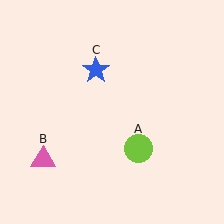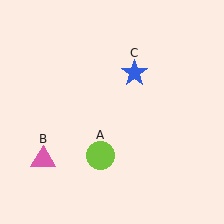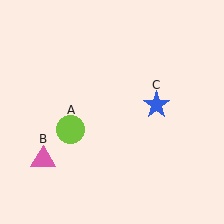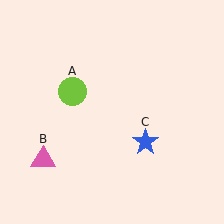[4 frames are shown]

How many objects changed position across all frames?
2 objects changed position: lime circle (object A), blue star (object C).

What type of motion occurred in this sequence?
The lime circle (object A), blue star (object C) rotated clockwise around the center of the scene.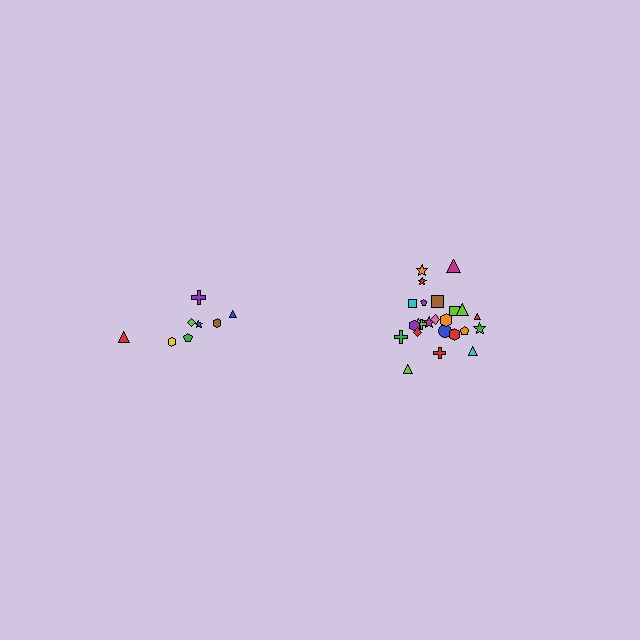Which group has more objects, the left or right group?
The right group.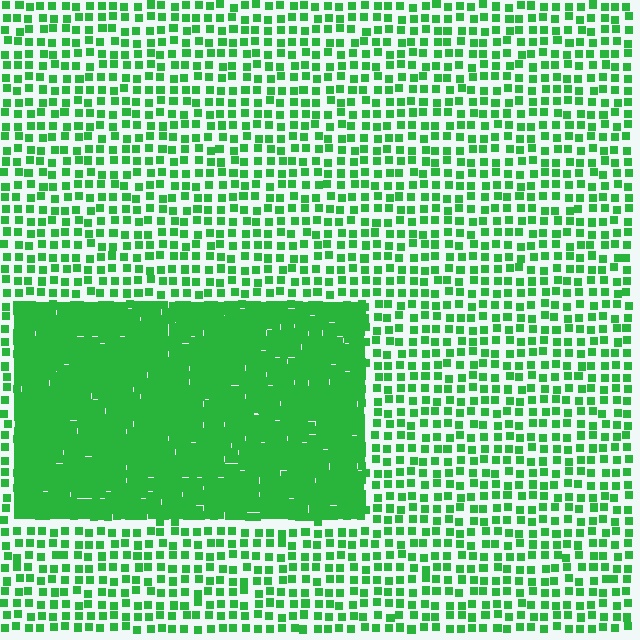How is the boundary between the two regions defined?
The boundary is defined by a change in element density (approximately 2.9x ratio). All elements are the same color, size, and shape.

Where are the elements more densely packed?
The elements are more densely packed inside the rectangle boundary.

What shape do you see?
I see a rectangle.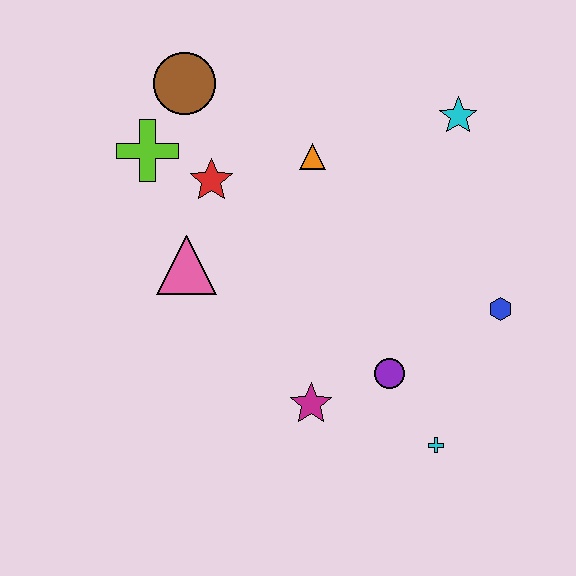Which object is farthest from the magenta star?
The brown circle is farthest from the magenta star.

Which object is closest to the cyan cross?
The purple circle is closest to the cyan cross.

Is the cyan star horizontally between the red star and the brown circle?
No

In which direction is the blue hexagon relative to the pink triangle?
The blue hexagon is to the right of the pink triangle.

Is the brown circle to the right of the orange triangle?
No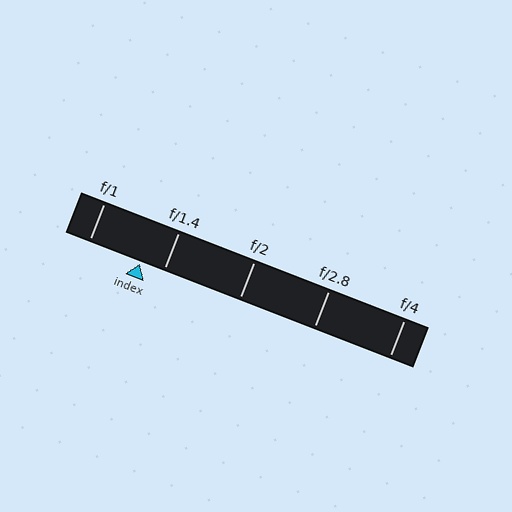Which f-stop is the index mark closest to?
The index mark is closest to f/1.4.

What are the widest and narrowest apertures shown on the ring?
The widest aperture shown is f/1 and the narrowest is f/4.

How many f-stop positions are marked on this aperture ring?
There are 5 f-stop positions marked.